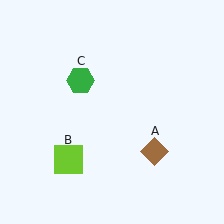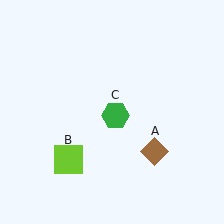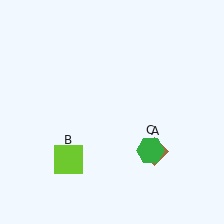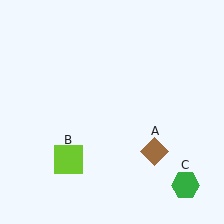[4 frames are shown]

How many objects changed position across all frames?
1 object changed position: green hexagon (object C).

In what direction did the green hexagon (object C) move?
The green hexagon (object C) moved down and to the right.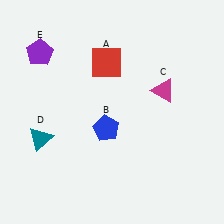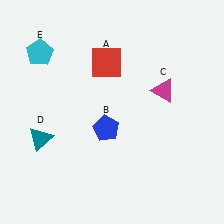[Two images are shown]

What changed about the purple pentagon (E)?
In Image 1, E is purple. In Image 2, it changed to cyan.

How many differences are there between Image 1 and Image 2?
There is 1 difference between the two images.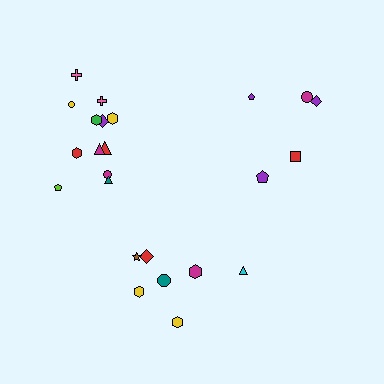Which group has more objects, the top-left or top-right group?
The top-left group.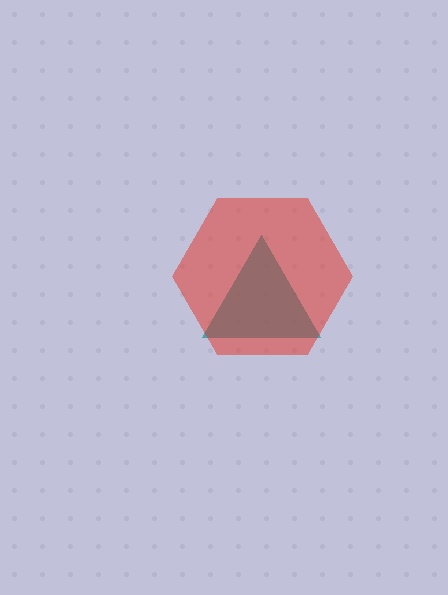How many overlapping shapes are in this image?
There are 2 overlapping shapes in the image.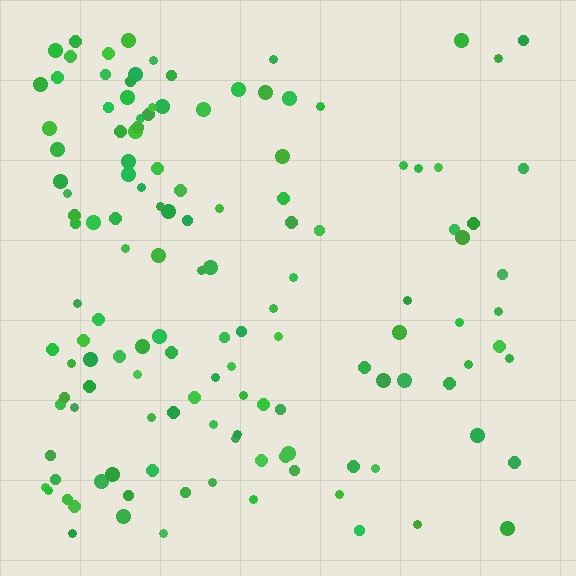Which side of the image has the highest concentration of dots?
The left.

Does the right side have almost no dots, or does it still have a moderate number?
Still a moderate number, just noticeably fewer than the left.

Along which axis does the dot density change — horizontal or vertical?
Horizontal.